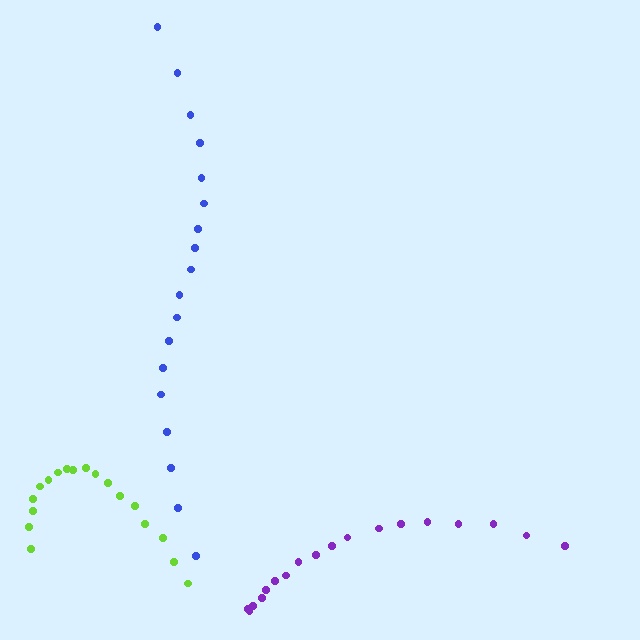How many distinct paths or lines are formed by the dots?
There are 3 distinct paths.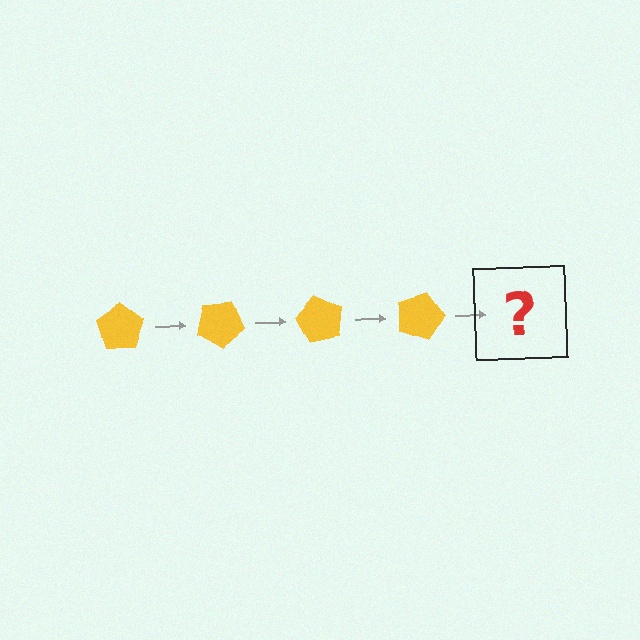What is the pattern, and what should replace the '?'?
The pattern is that the pentagon rotates 30 degrees each step. The '?' should be a yellow pentagon rotated 120 degrees.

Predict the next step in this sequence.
The next step is a yellow pentagon rotated 120 degrees.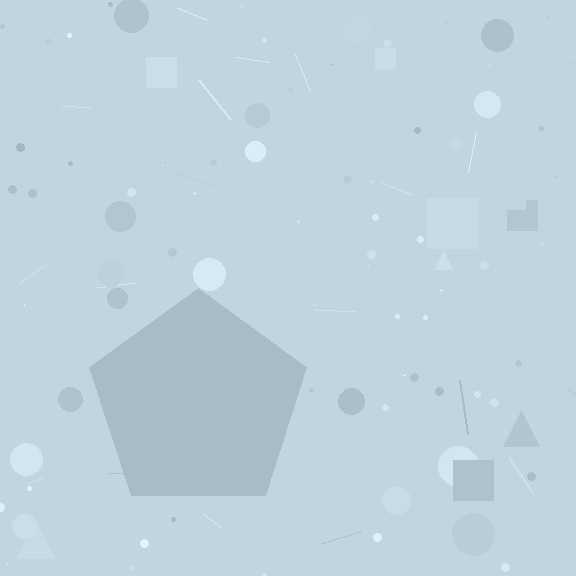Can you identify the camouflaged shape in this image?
The camouflaged shape is a pentagon.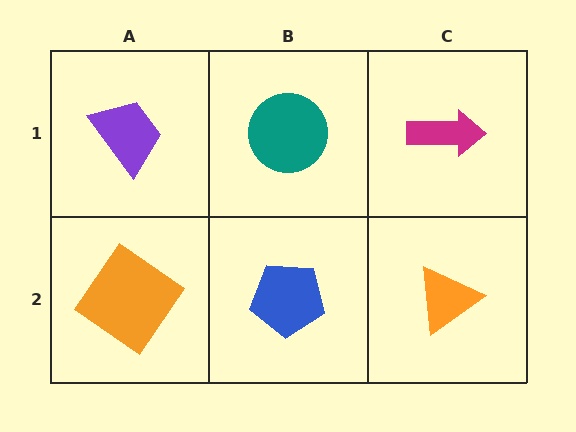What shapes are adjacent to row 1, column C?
An orange triangle (row 2, column C), a teal circle (row 1, column B).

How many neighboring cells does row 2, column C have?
2.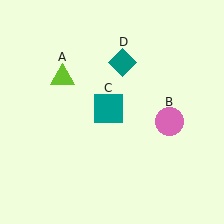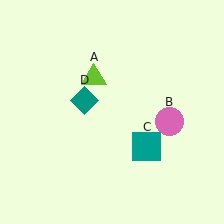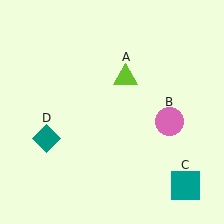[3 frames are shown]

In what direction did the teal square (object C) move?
The teal square (object C) moved down and to the right.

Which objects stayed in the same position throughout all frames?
Pink circle (object B) remained stationary.